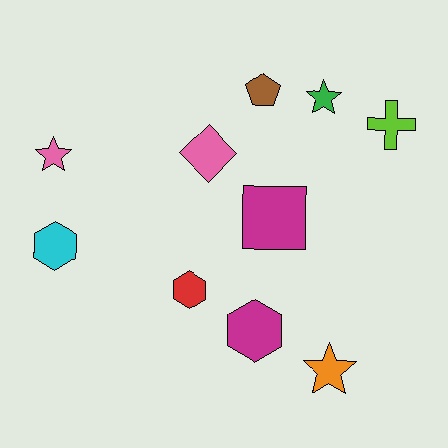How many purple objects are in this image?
There are no purple objects.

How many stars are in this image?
There are 3 stars.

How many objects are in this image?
There are 10 objects.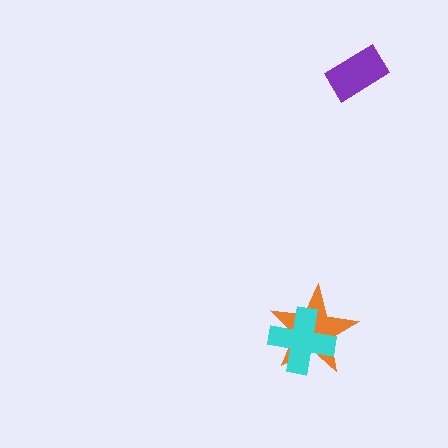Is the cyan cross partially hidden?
No, no other shape covers it.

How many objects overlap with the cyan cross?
1 object overlaps with the cyan cross.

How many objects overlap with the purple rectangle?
0 objects overlap with the purple rectangle.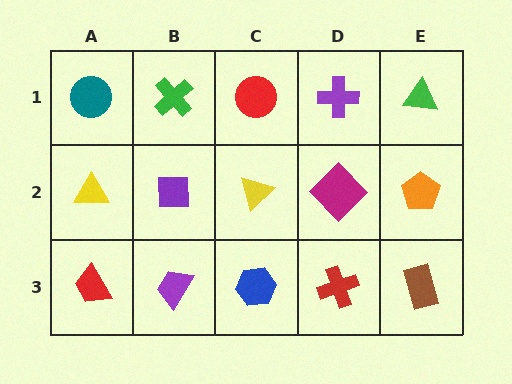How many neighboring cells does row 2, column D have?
4.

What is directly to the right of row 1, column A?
A green cross.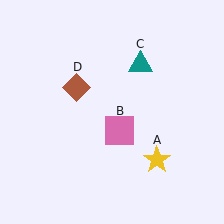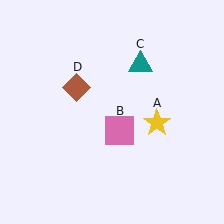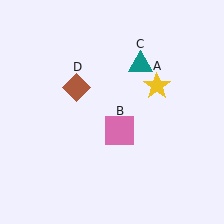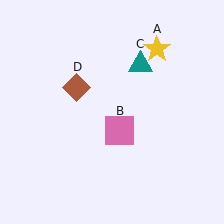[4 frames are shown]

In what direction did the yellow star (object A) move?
The yellow star (object A) moved up.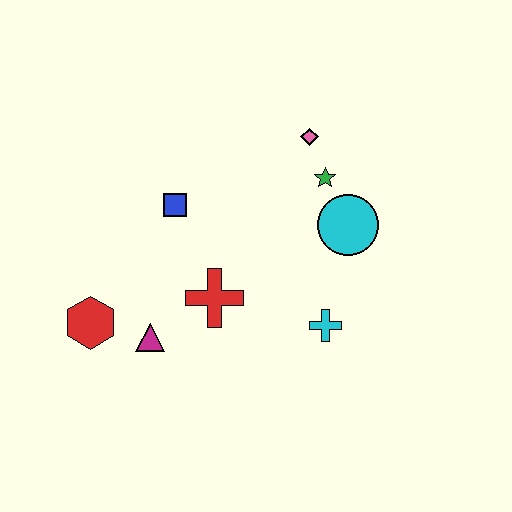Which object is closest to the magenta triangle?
The red hexagon is closest to the magenta triangle.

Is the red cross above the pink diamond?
No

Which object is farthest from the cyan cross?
The red hexagon is farthest from the cyan cross.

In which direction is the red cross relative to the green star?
The red cross is below the green star.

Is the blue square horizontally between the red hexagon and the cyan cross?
Yes